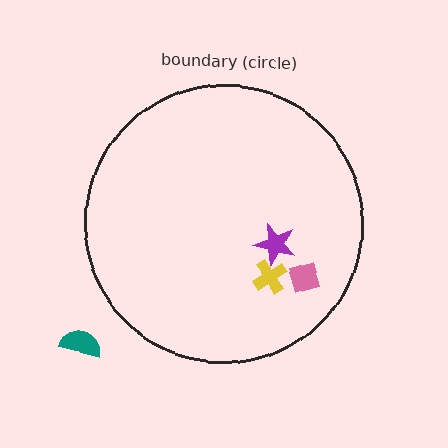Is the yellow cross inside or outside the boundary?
Inside.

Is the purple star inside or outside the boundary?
Inside.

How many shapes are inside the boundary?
3 inside, 1 outside.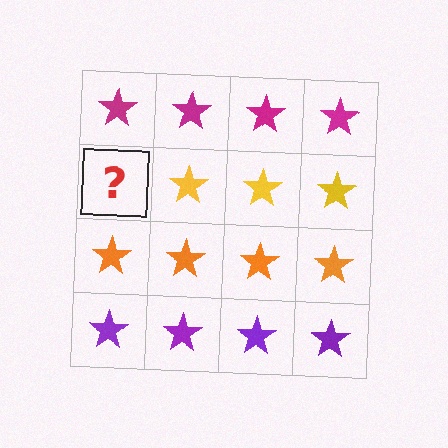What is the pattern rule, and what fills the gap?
The rule is that each row has a consistent color. The gap should be filled with a yellow star.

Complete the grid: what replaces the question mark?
The question mark should be replaced with a yellow star.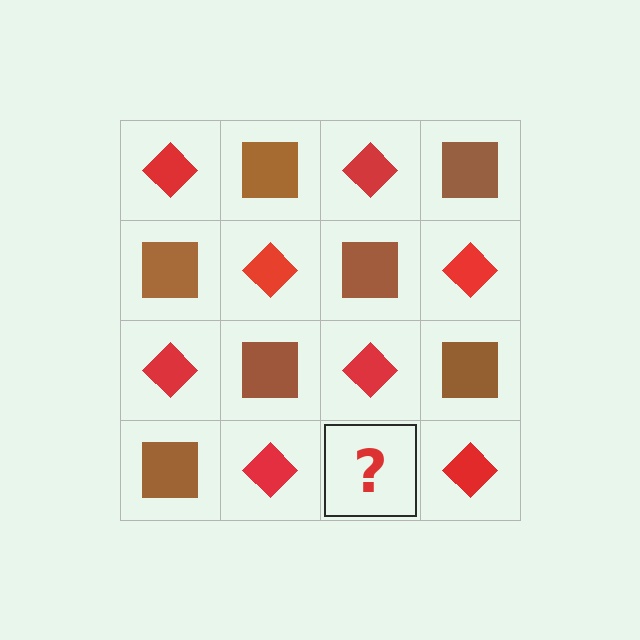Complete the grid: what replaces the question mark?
The question mark should be replaced with a brown square.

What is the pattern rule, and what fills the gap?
The rule is that it alternates red diamond and brown square in a checkerboard pattern. The gap should be filled with a brown square.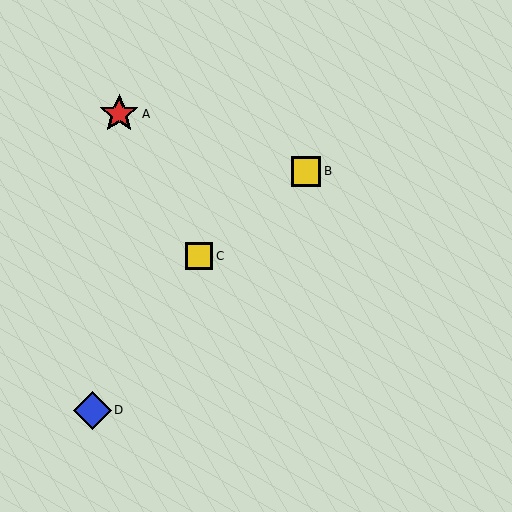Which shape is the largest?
The red star (labeled A) is the largest.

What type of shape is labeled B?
Shape B is a yellow square.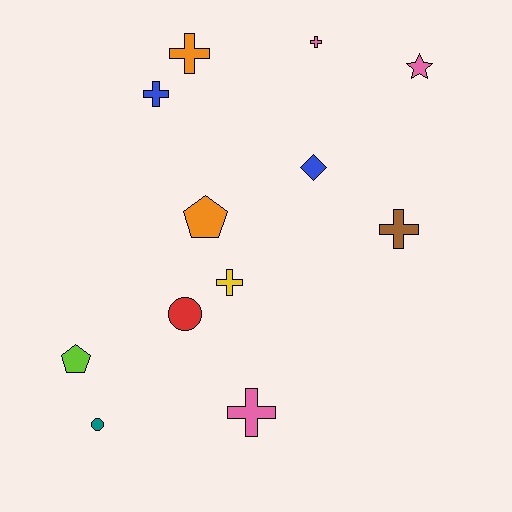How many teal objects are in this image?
There is 1 teal object.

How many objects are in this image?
There are 12 objects.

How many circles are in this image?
There are 2 circles.